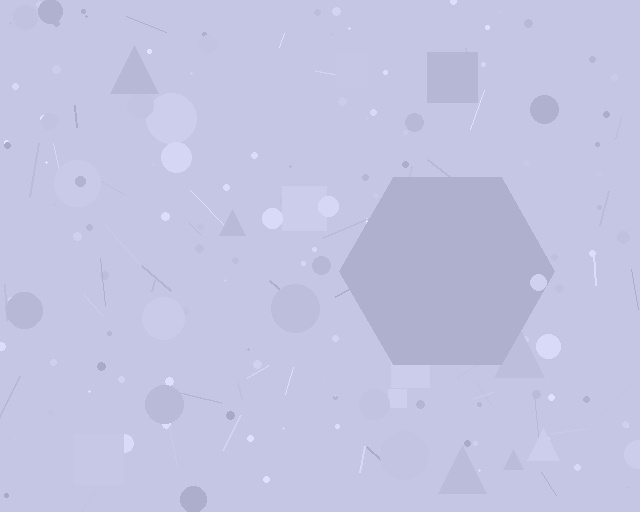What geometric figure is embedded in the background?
A hexagon is embedded in the background.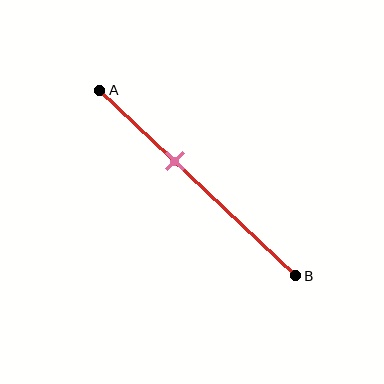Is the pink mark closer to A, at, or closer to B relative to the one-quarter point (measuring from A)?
The pink mark is closer to point B than the one-quarter point of segment AB.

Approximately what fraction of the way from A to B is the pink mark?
The pink mark is approximately 40% of the way from A to B.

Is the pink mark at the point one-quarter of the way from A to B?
No, the mark is at about 40% from A, not at the 25% one-quarter point.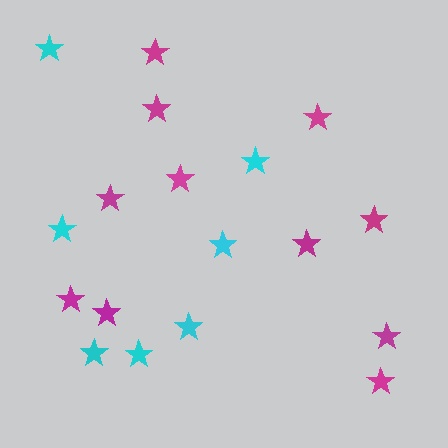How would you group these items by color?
There are 2 groups: one group of magenta stars (11) and one group of cyan stars (7).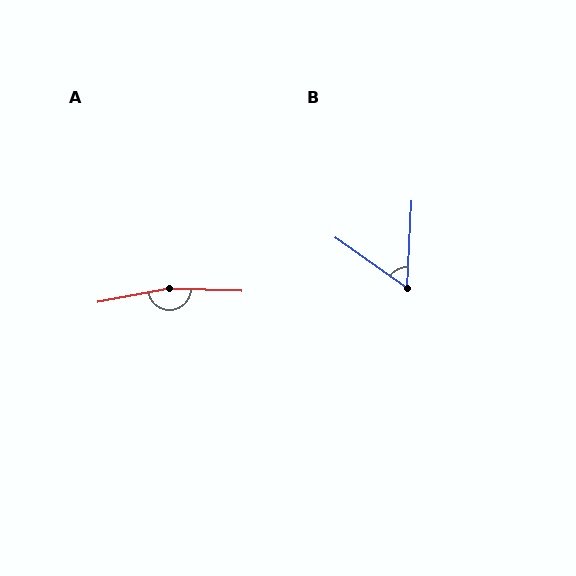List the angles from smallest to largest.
B (58°), A (167°).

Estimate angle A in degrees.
Approximately 167 degrees.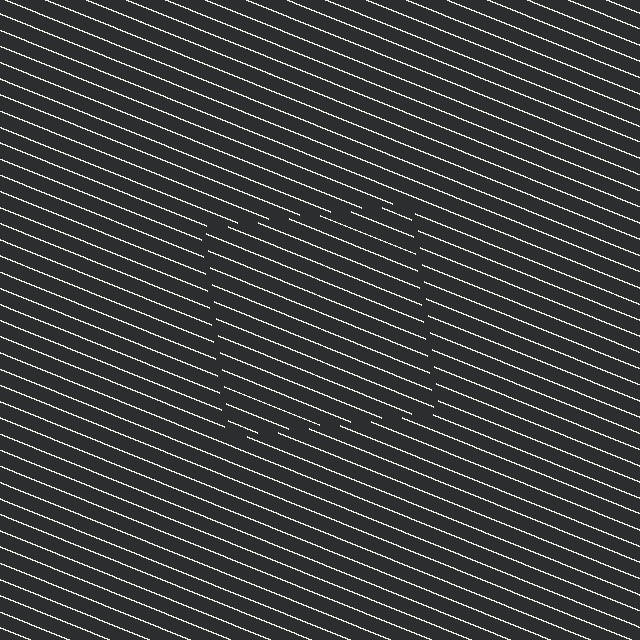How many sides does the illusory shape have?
4 sides — the line-ends trace a square.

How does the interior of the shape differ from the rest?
The interior of the shape contains the same grating, shifted by half a period — the contour is defined by the phase discontinuity where line-ends from the inner and outer gratings abut.